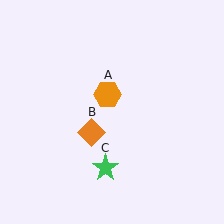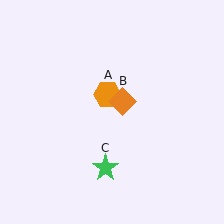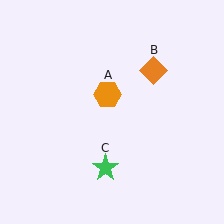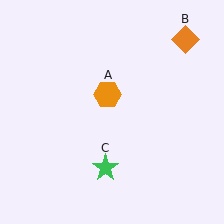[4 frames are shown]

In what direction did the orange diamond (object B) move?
The orange diamond (object B) moved up and to the right.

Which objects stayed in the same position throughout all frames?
Orange hexagon (object A) and green star (object C) remained stationary.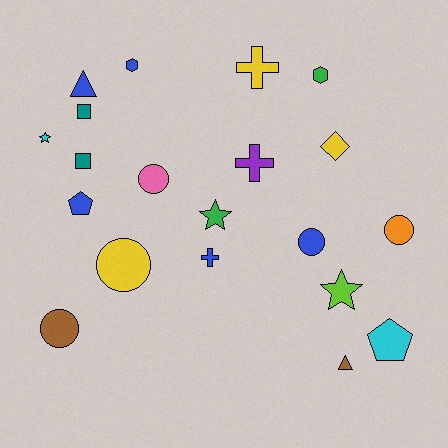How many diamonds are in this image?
There is 1 diamond.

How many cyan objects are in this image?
There are 2 cyan objects.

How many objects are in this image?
There are 20 objects.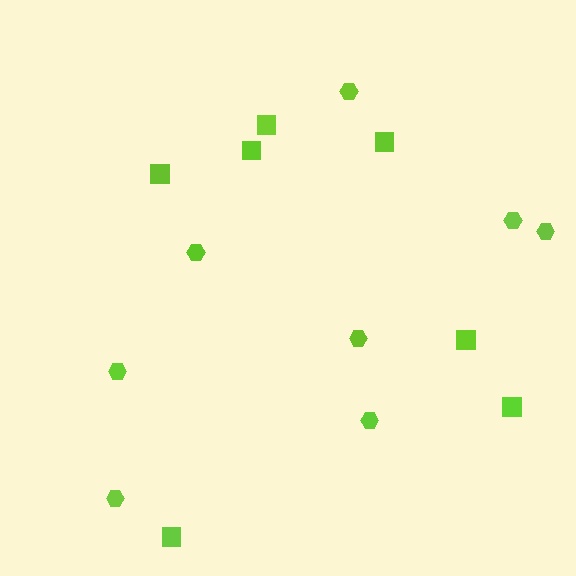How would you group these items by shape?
There are 2 groups: one group of hexagons (8) and one group of squares (7).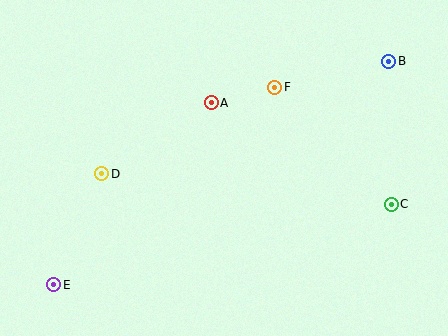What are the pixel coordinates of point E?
Point E is at (54, 285).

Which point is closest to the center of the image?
Point A at (211, 103) is closest to the center.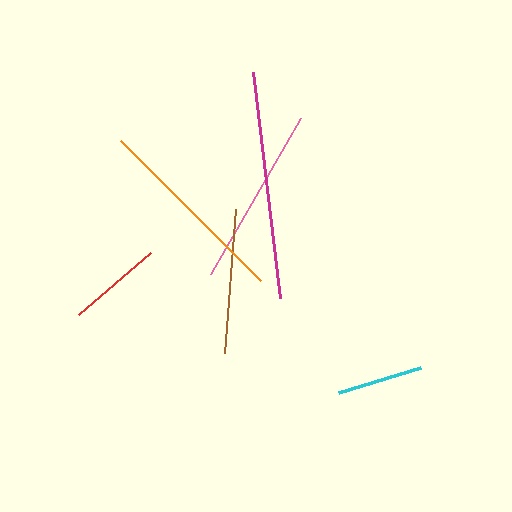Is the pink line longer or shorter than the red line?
The pink line is longer than the red line.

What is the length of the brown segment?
The brown segment is approximately 145 pixels long.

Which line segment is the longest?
The magenta line is the longest at approximately 228 pixels.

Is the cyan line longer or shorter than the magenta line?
The magenta line is longer than the cyan line.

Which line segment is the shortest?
The cyan line is the shortest at approximately 85 pixels.